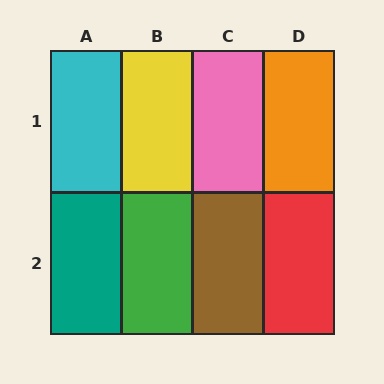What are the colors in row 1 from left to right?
Cyan, yellow, pink, orange.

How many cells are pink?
1 cell is pink.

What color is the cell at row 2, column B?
Green.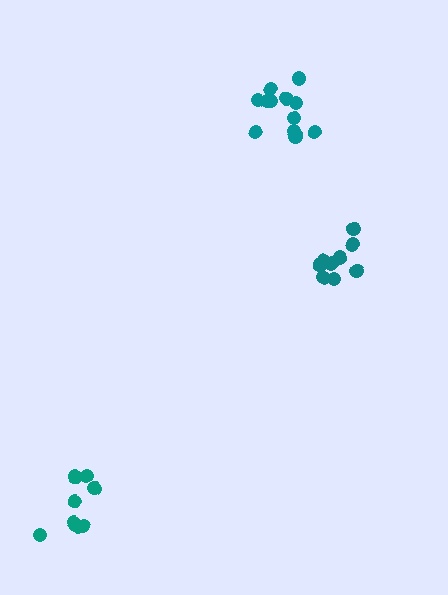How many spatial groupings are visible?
There are 3 spatial groupings.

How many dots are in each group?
Group 1: 12 dots, Group 2: 9 dots, Group 3: 9 dots (30 total).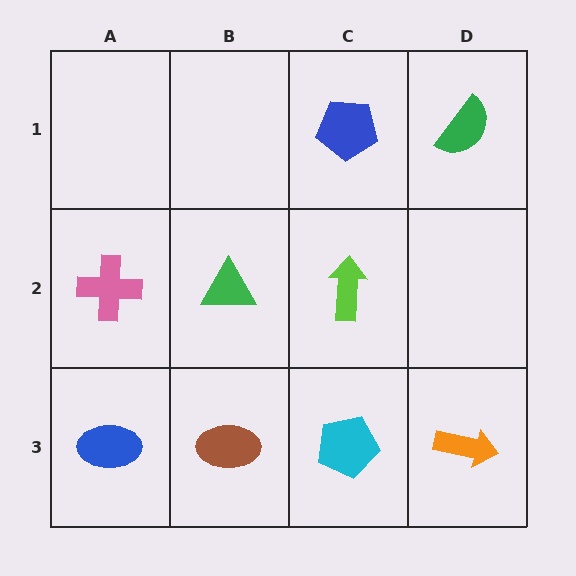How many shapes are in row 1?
2 shapes.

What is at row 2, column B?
A green triangle.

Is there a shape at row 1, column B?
No, that cell is empty.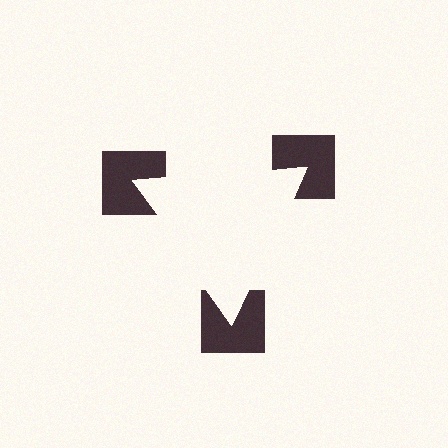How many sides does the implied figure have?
3 sides.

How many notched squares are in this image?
There are 3 — one at each vertex of the illusory triangle.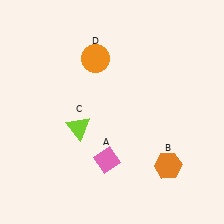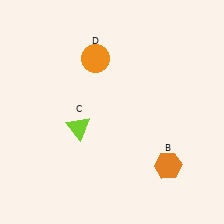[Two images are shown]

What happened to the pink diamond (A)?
The pink diamond (A) was removed in Image 2. It was in the bottom-left area of Image 1.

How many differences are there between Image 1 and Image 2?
There is 1 difference between the two images.